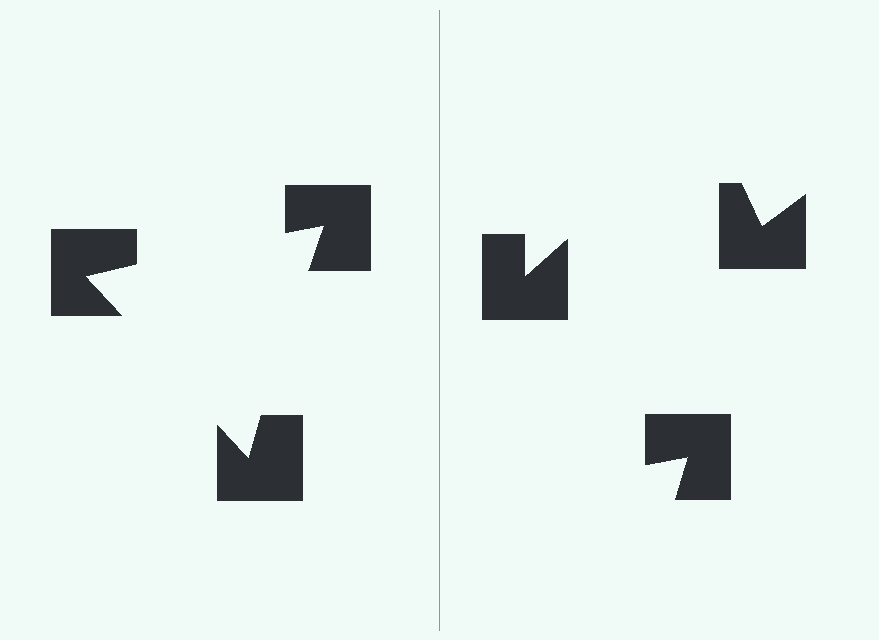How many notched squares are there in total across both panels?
6 — 3 on each side.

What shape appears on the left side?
An illusory triangle.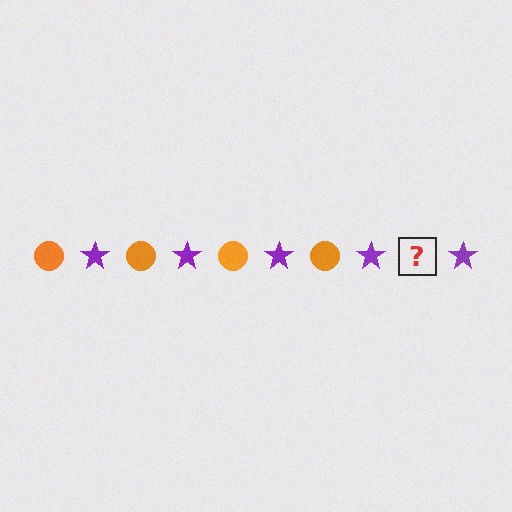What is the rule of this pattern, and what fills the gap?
The rule is that the pattern alternates between orange circle and purple star. The gap should be filled with an orange circle.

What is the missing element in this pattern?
The missing element is an orange circle.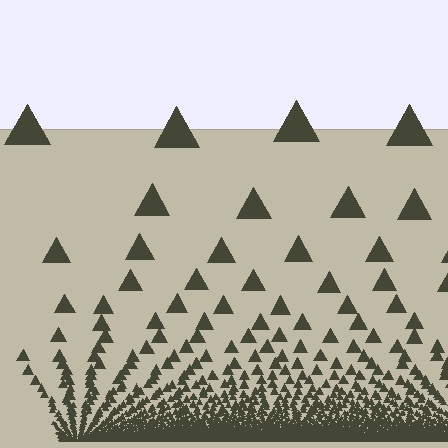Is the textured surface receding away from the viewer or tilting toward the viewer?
The surface appears to tilt toward the viewer. Texture elements get larger and sparser toward the top.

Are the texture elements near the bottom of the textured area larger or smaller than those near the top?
Smaller. The gradient is inverted — elements near the bottom are smaller and denser.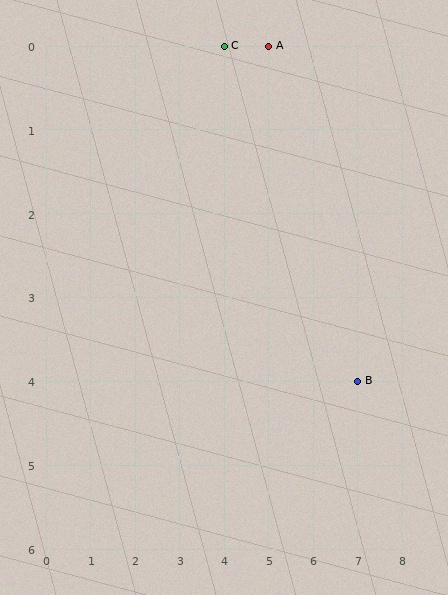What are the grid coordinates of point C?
Point C is at grid coordinates (4, 0).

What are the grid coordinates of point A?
Point A is at grid coordinates (5, 0).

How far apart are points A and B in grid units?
Points A and B are 2 columns and 4 rows apart (about 4.5 grid units diagonally).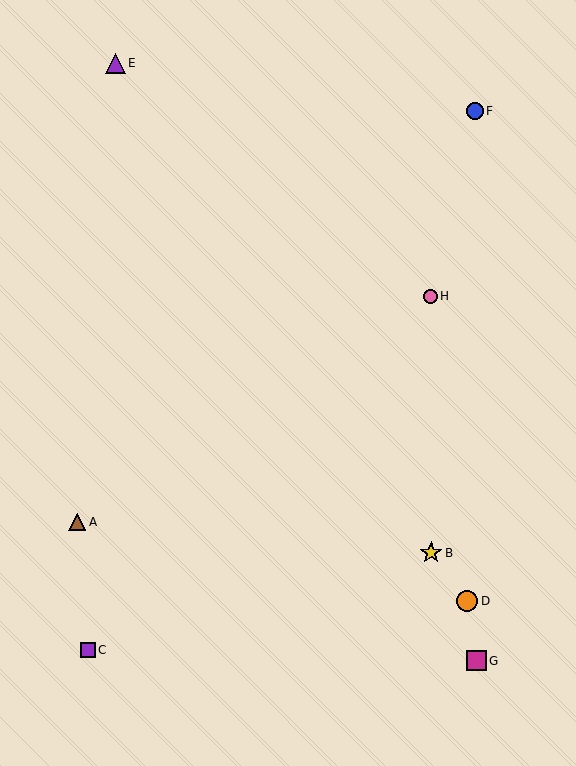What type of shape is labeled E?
Shape E is a purple triangle.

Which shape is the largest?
The yellow star (labeled B) is the largest.